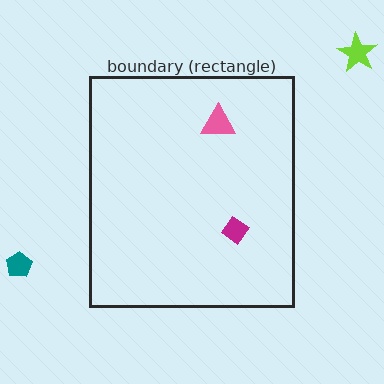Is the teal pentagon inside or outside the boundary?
Outside.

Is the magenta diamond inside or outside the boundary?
Inside.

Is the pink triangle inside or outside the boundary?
Inside.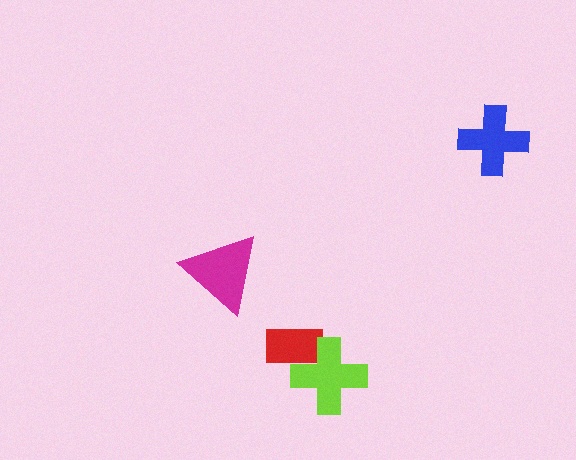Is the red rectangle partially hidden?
Yes, it is partially covered by another shape.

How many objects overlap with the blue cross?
0 objects overlap with the blue cross.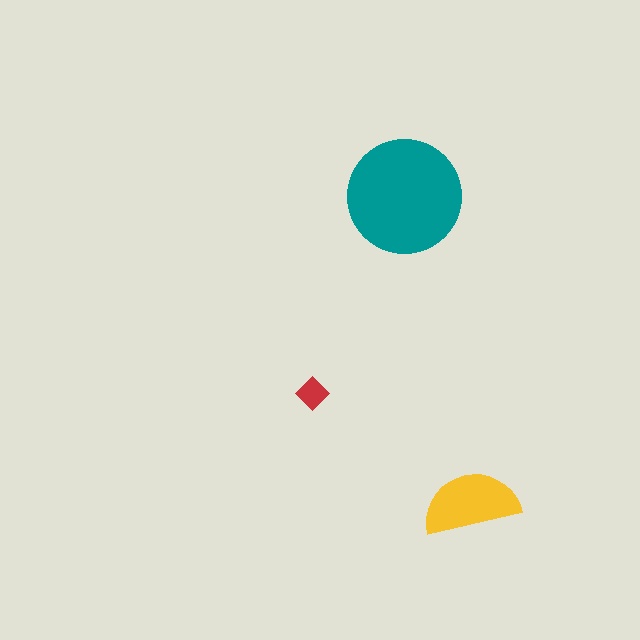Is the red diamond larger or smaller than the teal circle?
Smaller.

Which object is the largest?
The teal circle.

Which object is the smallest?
The red diamond.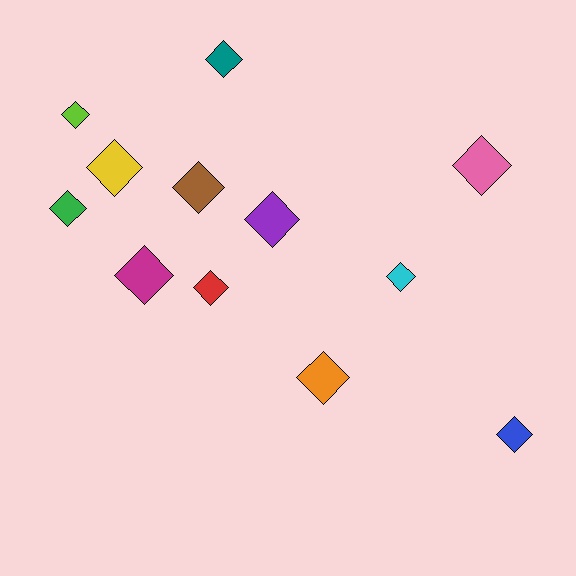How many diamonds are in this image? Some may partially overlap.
There are 12 diamonds.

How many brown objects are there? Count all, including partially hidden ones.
There is 1 brown object.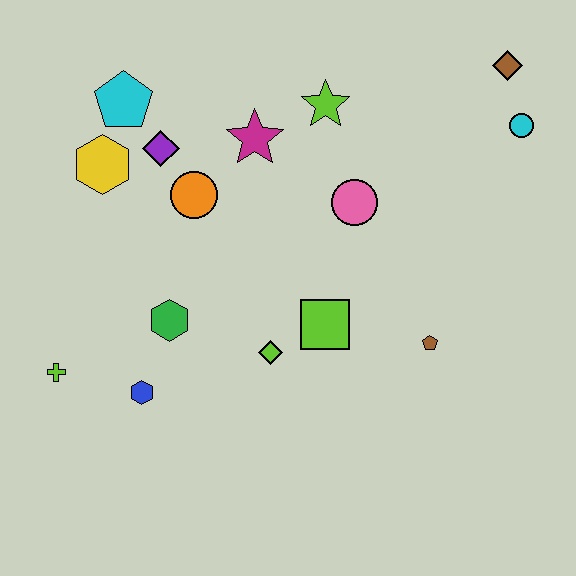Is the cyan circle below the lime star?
Yes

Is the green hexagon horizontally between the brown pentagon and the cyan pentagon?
Yes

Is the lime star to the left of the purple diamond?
No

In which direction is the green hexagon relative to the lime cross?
The green hexagon is to the right of the lime cross.